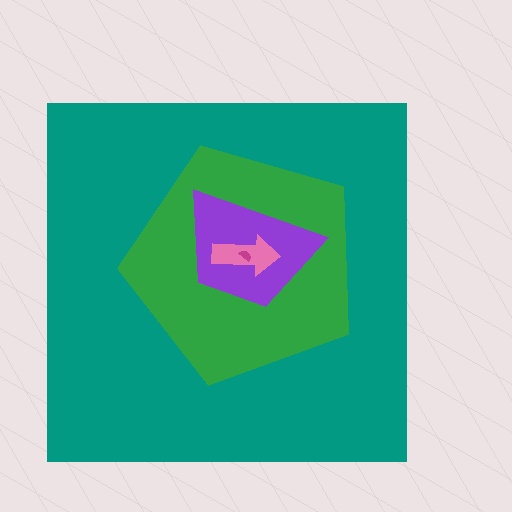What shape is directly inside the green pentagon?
The purple trapezoid.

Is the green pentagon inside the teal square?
Yes.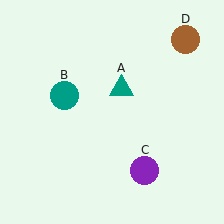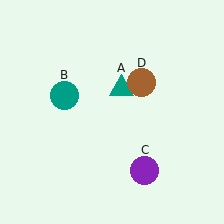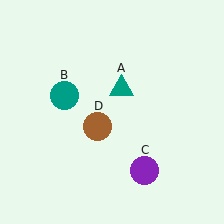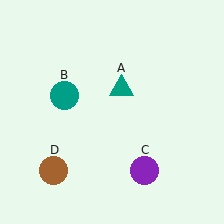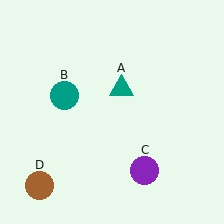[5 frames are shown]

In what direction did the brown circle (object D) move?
The brown circle (object D) moved down and to the left.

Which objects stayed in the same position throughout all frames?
Teal triangle (object A) and teal circle (object B) and purple circle (object C) remained stationary.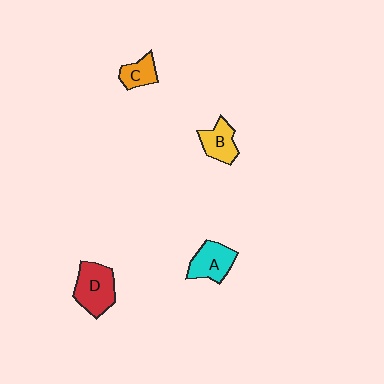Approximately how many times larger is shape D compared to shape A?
Approximately 1.3 times.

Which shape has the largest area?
Shape D (red).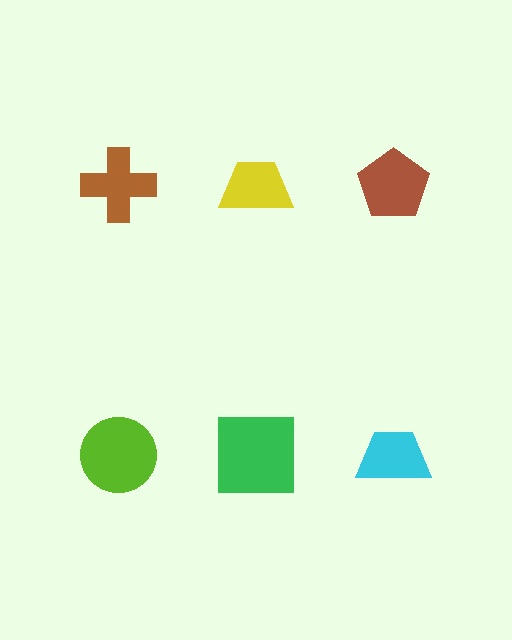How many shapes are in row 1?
3 shapes.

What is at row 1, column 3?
A brown pentagon.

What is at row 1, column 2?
A yellow trapezoid.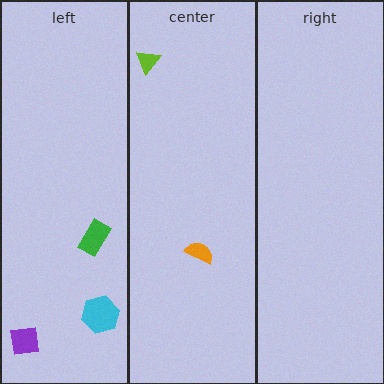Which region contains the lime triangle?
The center region.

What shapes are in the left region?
The cyan hexagon, the green rectangle, the purple square.